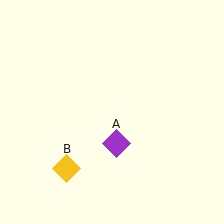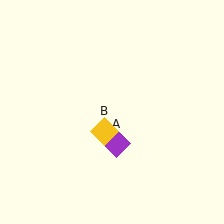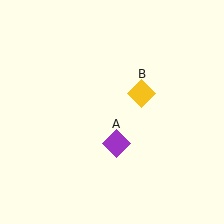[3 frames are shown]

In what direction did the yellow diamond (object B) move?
The yellow diamond (object B) moved up and to the right.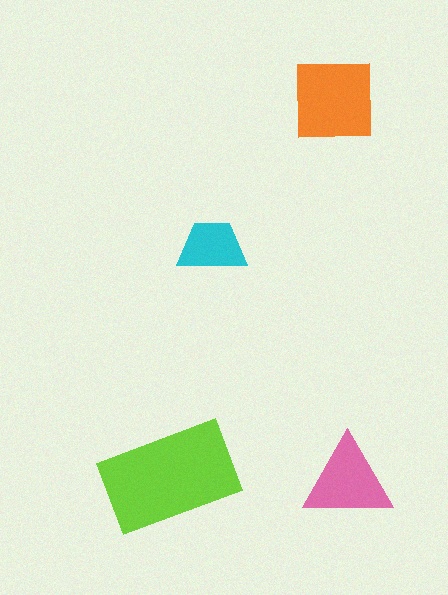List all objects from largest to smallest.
The lime rectangle, the orange square, the pink triangle, the cyan trapezoid.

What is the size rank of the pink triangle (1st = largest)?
3rd.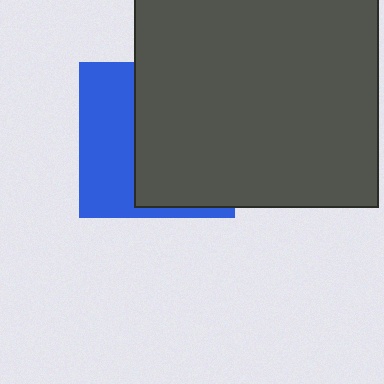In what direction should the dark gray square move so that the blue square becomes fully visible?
The dark gray square should move right. That is the shortest direction to clear the overlap and leave the blue square fully visible.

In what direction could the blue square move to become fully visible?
The blue square could move left. That would shift it out from behind the dark gray square entirely.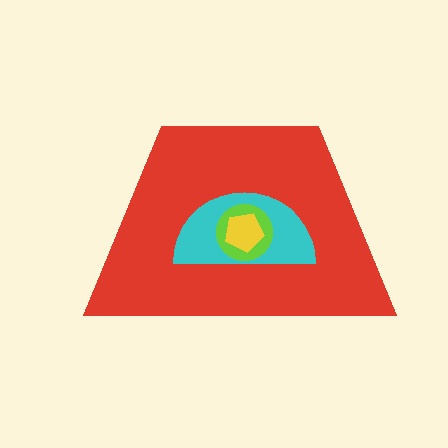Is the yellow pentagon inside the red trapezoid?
Yes.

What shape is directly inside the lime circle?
The yellow pentagon.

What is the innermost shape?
The yellow pentagon.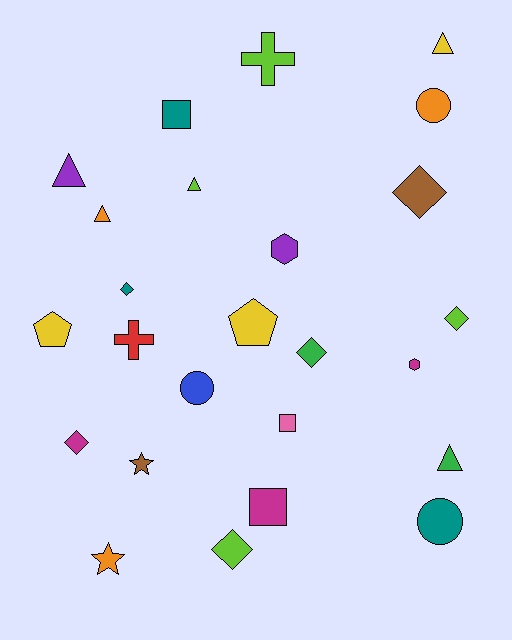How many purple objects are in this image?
There are 2 purple objects.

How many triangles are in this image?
There are 5 triangles.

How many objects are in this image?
There are 25 objects.